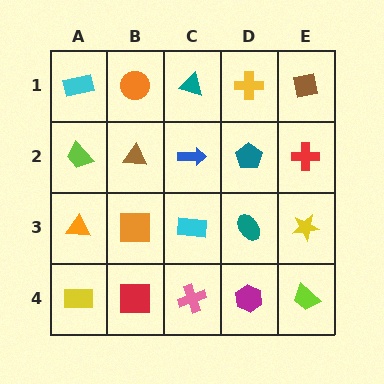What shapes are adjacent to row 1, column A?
A lime trapezoid (row 2, column A), an orange circle (row 1, column B).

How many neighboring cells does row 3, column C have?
4.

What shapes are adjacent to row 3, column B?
A brown triangle (row 2, column B), a red square (row 4, column B), an orange triangle (row 3, column A), a cyan rectangle (row 3, column C).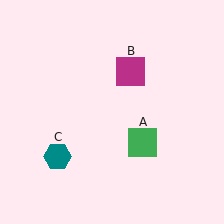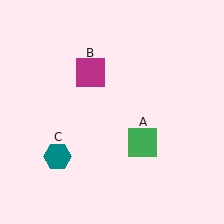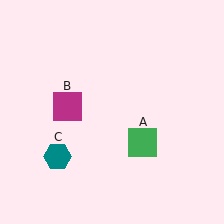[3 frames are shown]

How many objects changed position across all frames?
1 object changed position: magenta square (object B).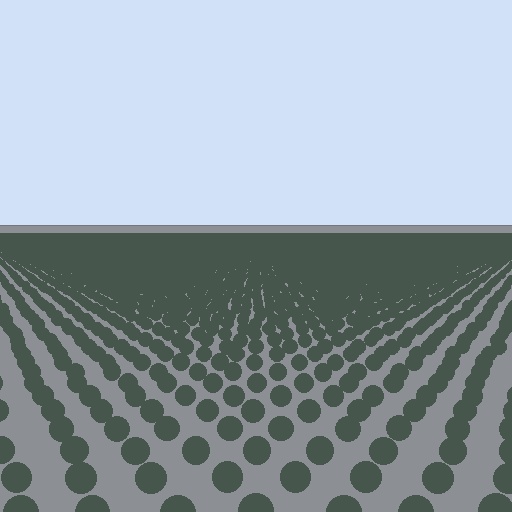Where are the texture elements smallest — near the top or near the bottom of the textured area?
Near the top.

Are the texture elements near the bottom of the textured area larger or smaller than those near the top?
Larger. Near the bottom, elements are closer to the viewer and appear at a bigger on-screen size.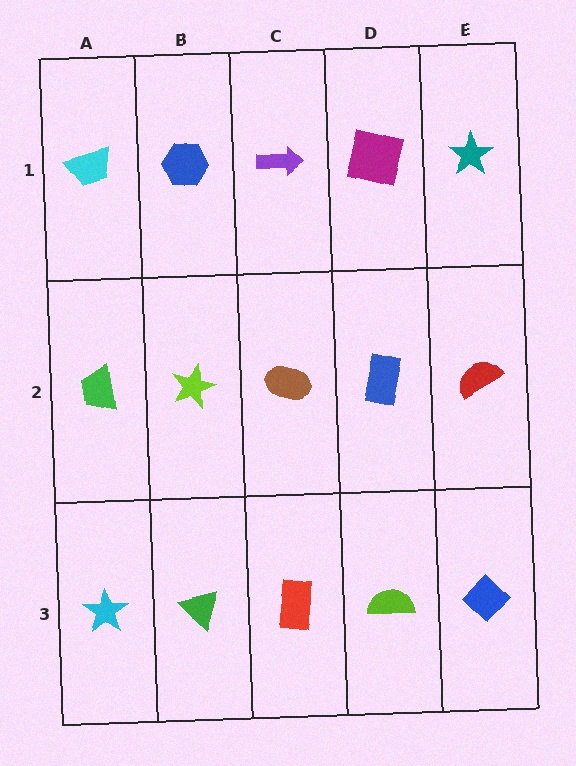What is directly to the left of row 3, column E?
A lime semicircle.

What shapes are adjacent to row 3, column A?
A green trapezoid (row 2, column A), a green triangle (row 3, column B).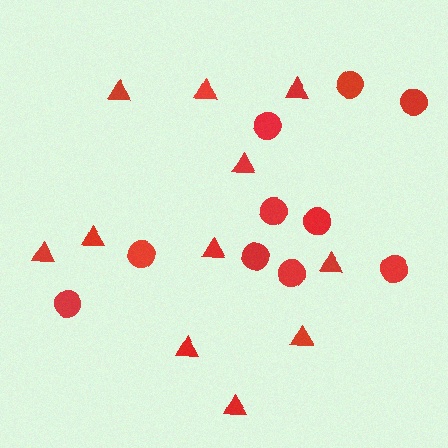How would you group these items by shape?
There are 2 groups: one group of triangles (11) and one group of circles (10).